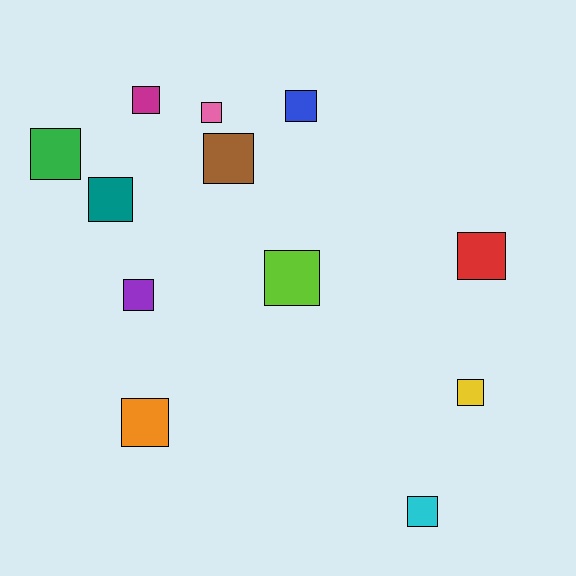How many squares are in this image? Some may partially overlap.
There are 12 squares.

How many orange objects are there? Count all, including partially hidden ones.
There is 1 orange object.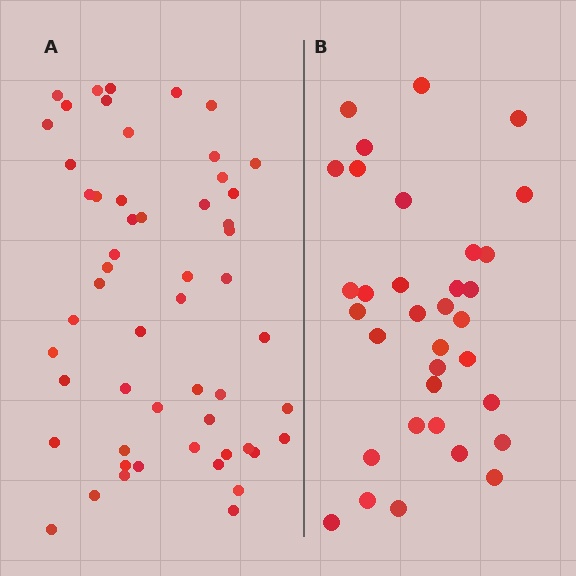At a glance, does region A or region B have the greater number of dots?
Region A (the left region) has more dots.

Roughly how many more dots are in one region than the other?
Region A has approximately 20 more dots than region B.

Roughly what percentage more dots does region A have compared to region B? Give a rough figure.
About 60% more.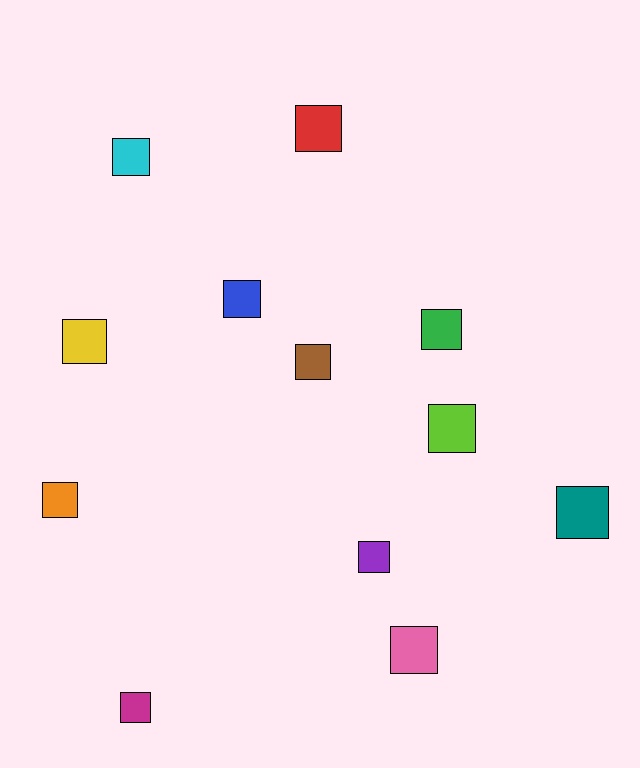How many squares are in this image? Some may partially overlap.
There are 12 squares.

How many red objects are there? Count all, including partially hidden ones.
There is 1 red object.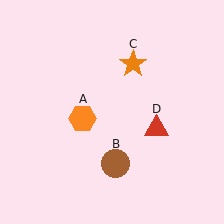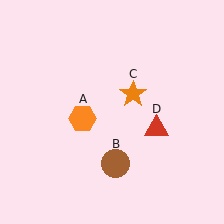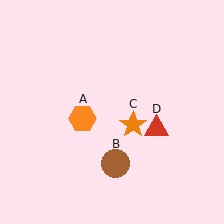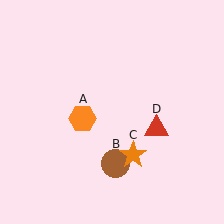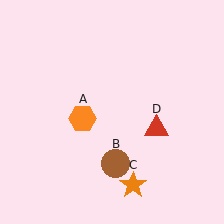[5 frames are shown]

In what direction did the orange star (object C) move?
The orange star (object C) moved down.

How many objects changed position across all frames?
1 object changed position: orange star (object C).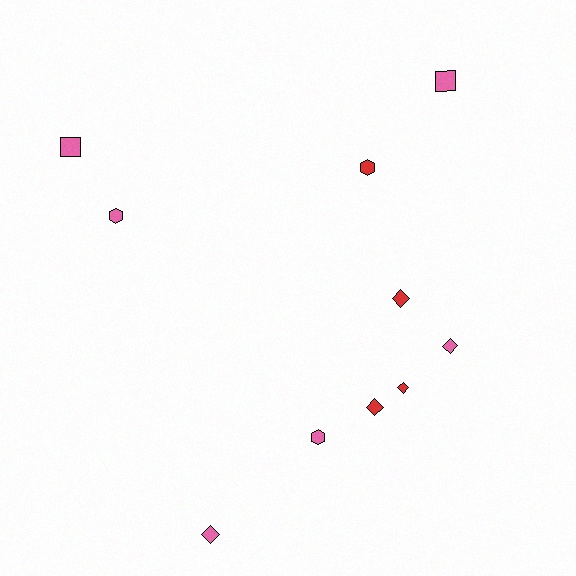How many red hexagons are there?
There is 1 red hexagon.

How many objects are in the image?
There are 10 objects.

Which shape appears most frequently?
Diamond, with 5 objects.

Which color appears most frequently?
Pink, with 6 objects.